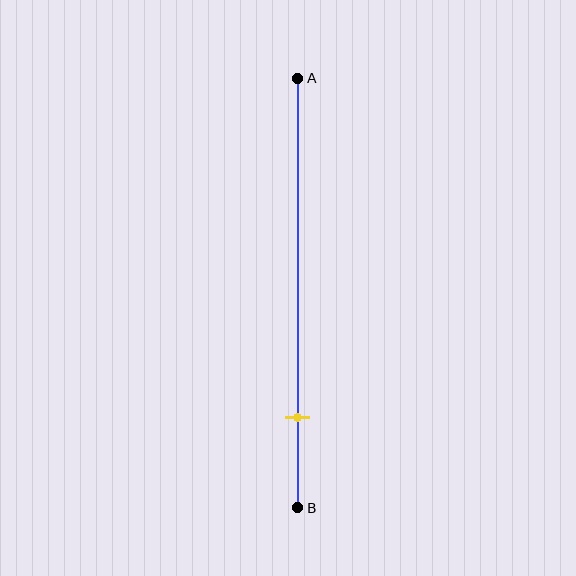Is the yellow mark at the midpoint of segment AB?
No, the mark is at about 80% from A, not at the 50% midpoint.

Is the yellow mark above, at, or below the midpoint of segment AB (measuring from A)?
The yellow mark is below the midpoint of segment AB.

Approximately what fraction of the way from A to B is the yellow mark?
The yellow mark is approximately 80% of the way from A to B.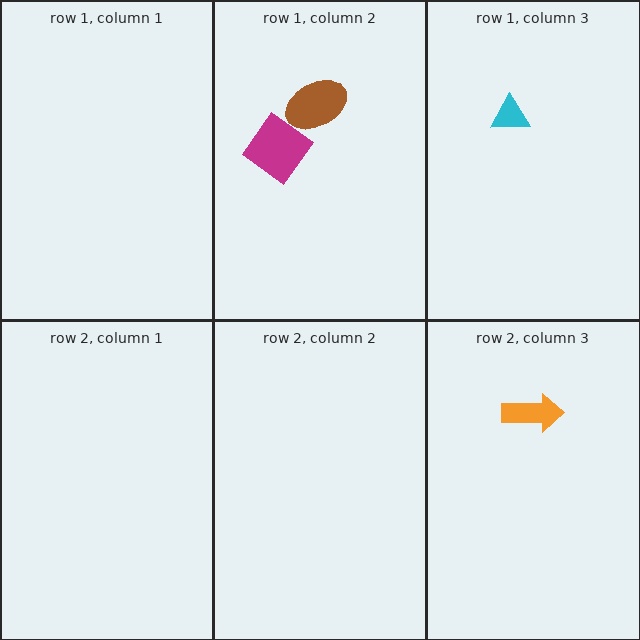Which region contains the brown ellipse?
The row 1, column 2 region.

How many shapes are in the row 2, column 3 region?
1.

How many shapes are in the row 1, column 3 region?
1.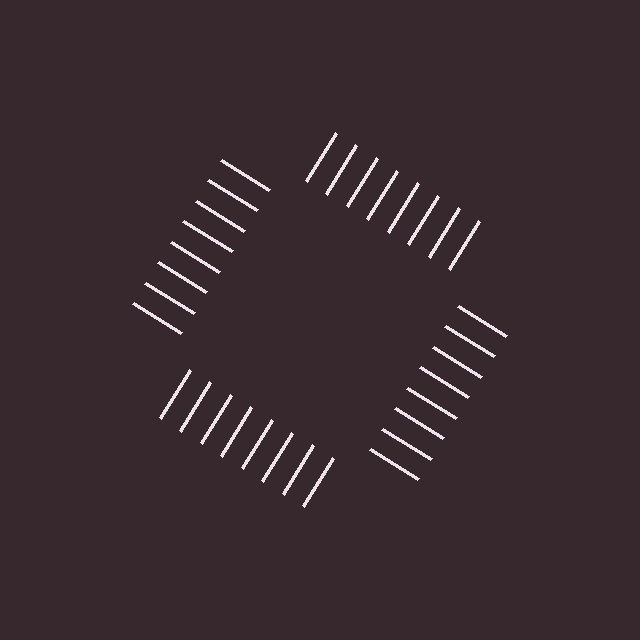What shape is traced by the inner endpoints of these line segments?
An illusory square — the line segments terminate on its edges but no continuous stroke is drawn.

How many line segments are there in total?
32 — 8 along each of the 4 edges.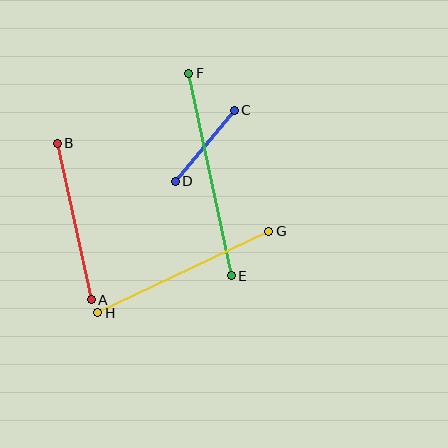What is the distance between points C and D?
The distance is approximately 92 pixels.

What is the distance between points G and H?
The distance is approximately 189 pixels.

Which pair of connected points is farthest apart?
Points E and F are farthest apart.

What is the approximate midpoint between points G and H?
The midpoint is at approximately (183, 272) pixels.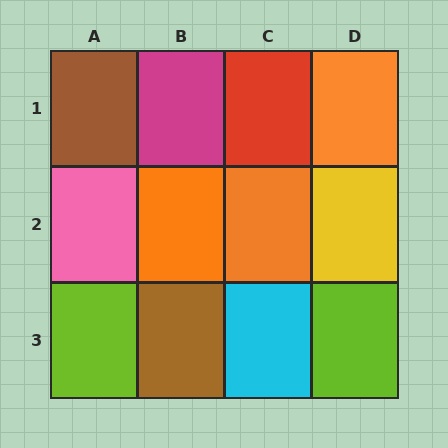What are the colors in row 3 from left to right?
Lime, brown, cyan, lime.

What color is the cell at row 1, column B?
Magenta.